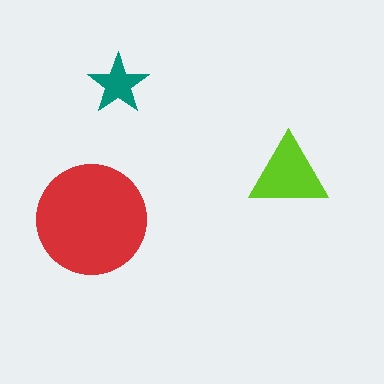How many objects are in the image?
There are 3 objects in the image.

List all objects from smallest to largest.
The teal star, the lime triangle, the red circle.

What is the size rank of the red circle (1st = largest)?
1st.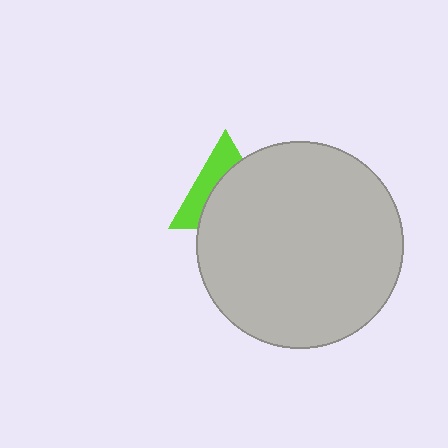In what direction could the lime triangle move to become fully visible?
The lime triangle could move toward the upper-left. That would shift it out from behind the light gray circle entirely.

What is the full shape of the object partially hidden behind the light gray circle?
The partially hidden object is a lime triangle.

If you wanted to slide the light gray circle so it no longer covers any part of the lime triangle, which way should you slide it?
Slide it toward the lower-right — that is the most direct way to separate the two shapes.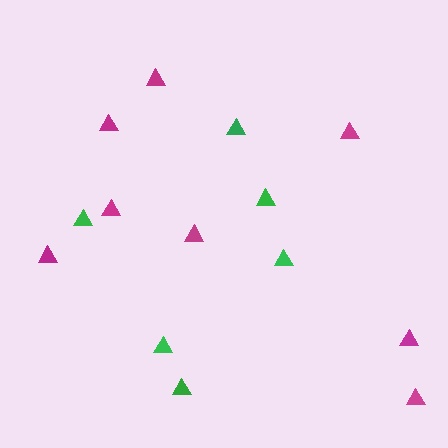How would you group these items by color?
There are 2 groups: one group of green triangles (6) and one group of magenta triangles (8).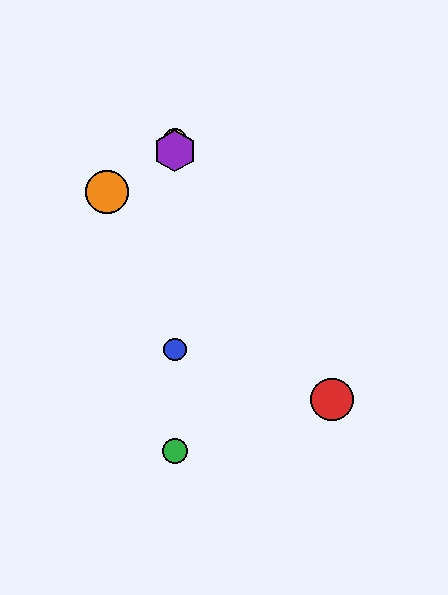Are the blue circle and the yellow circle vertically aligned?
Yes, both are at x≈175.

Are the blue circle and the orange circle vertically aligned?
No, the blue circle is at x≈175 and the orange circle is at x≈107.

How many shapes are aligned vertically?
4 shapes (the blue circle, the green circle, the yellow circle, the purple hexagon) are aligned vertically.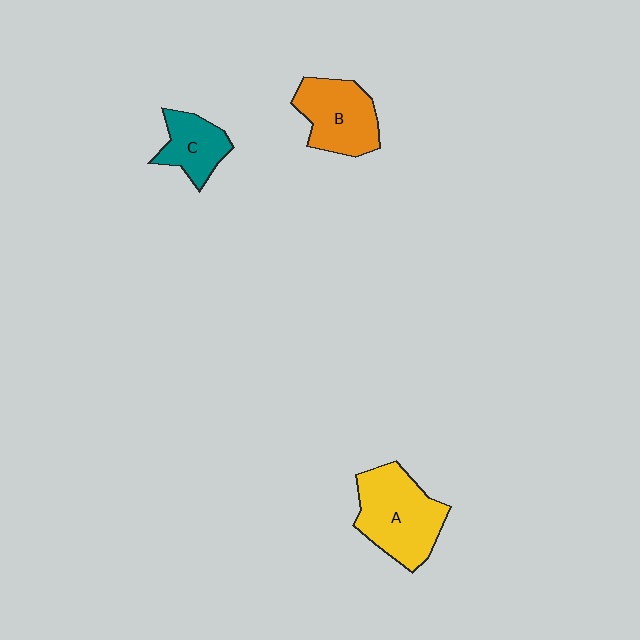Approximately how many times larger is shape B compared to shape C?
Approximately 1.4 times.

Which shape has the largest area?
Shape A (yellow).